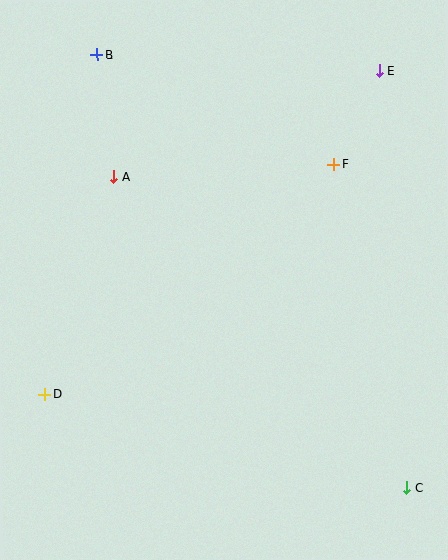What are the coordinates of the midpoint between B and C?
The midpoint between B and C is at (252, 271).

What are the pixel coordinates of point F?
Point F is at (334, 164).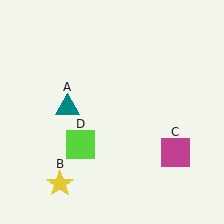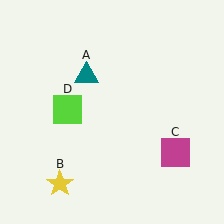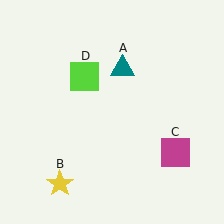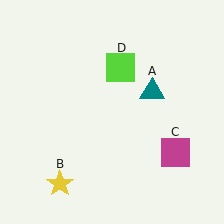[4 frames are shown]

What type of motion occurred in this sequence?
The teal triangle (object A), lime square (object D) rotated clockwise around the center of the scene.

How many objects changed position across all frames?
2 objects changed position: teal triangle (object A), lime square (object D).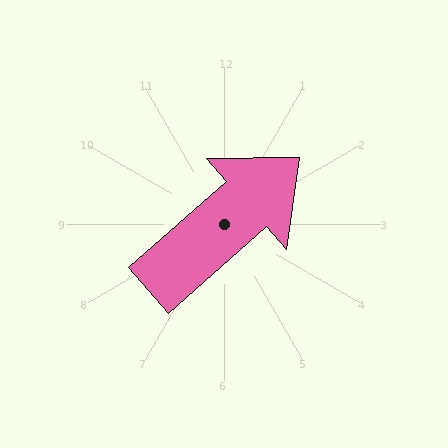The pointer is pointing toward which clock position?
Roughly 2 o'clock.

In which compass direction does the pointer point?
Northeast.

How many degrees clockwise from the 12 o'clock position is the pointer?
Approximately 49 degrees.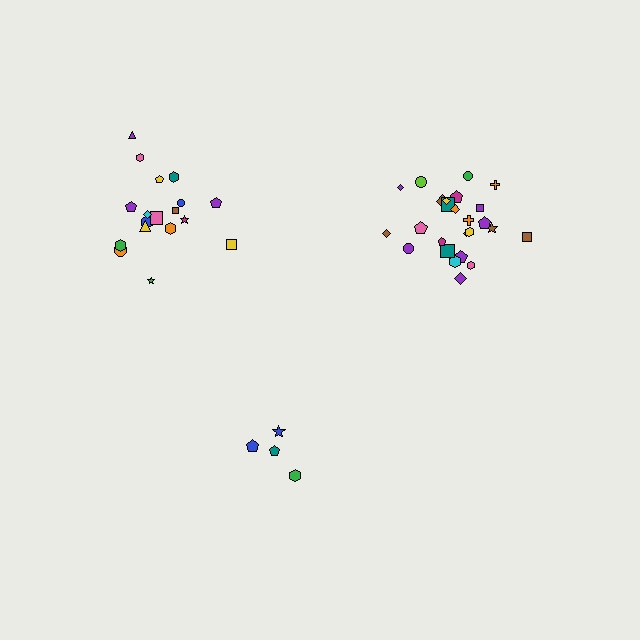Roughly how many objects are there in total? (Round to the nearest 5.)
Roughly 45 objects in total.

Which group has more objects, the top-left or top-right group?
The top-right group.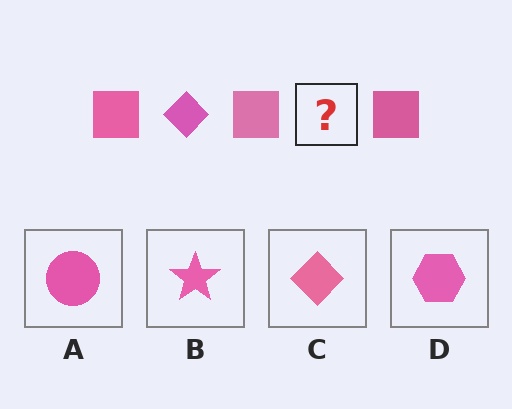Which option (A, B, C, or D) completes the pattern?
C.